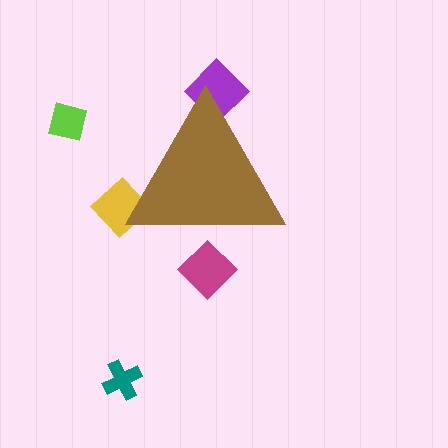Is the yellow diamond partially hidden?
Yes, the yellow diamond is partially hidden behind the brown triangle.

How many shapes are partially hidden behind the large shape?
3 shapes are partially hidden.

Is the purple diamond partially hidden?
Yes, the purple diamond is partially hidden behind the brown triangle.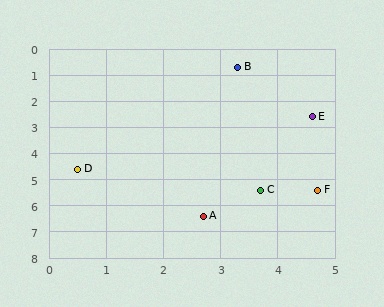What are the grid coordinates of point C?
Point C is at approximately (3.7, 5.4).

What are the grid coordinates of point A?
Point A is at approximately (2.7, 6.4).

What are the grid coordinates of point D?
Point D is at approximately (0.5, 4.6).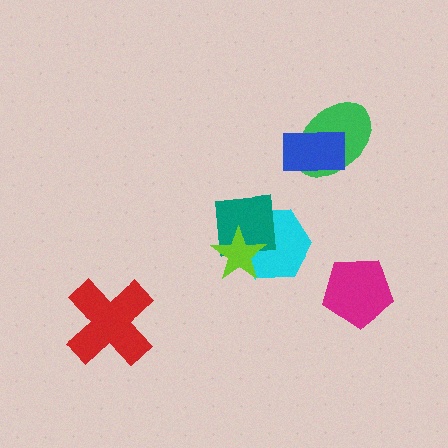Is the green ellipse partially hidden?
Yes, it is partially covered by another shape.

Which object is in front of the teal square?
The lime star is in front of the teal square.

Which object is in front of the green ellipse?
The blue rectangle is in front of the green ellipse.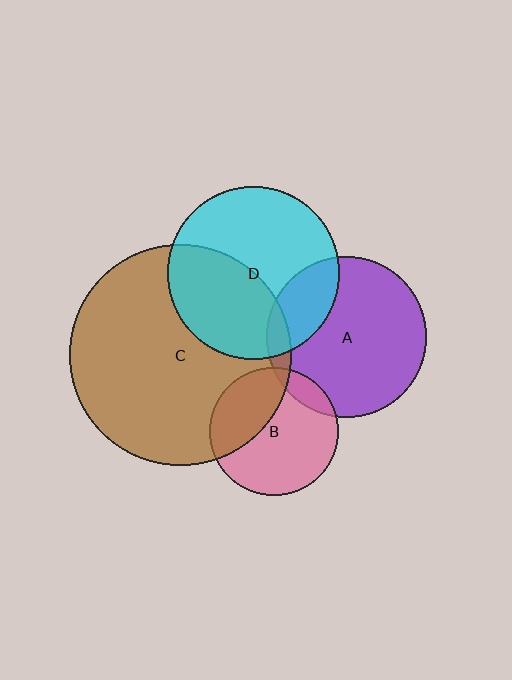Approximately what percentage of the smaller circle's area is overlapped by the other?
Approximately 40%.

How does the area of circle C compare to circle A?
Approximately 1.9 times.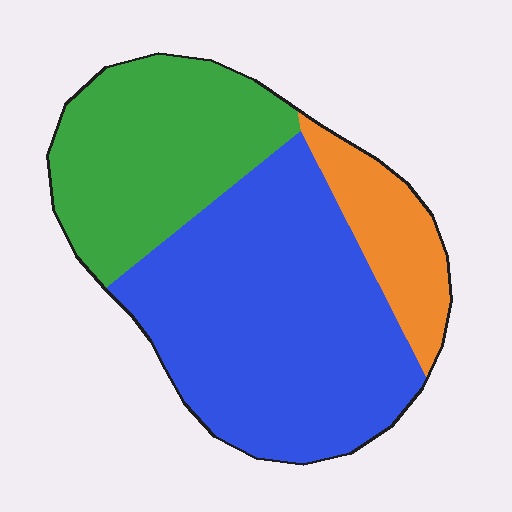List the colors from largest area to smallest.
From largest to smallest: blue, green, orange.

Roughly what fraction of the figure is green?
Green covers 32% of the figure.